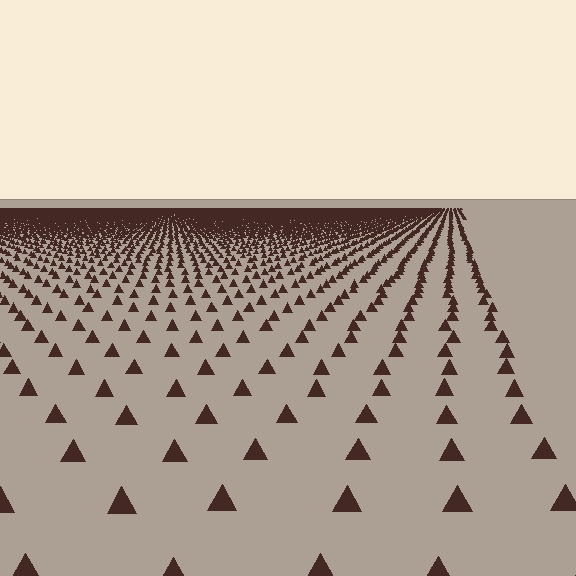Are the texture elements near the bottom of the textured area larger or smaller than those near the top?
Larger. Near the bottom, elements are closer to the viewer and appear at a bigger on-screen size.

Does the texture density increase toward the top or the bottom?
Density increases toward the top.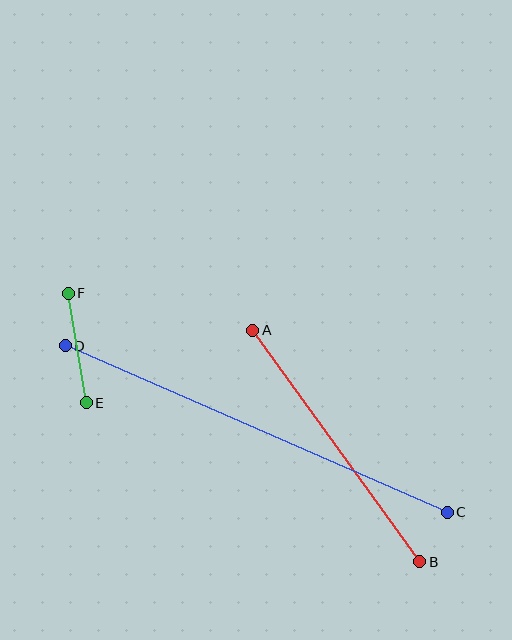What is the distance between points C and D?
The distance is approximately 416 pixels.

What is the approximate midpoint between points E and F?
The midpoint is at approximately (77, 348) pixels.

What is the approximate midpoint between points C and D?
The midpoint is at approximately (256, 429) pixels.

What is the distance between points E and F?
The distance is approximately 111 pixels.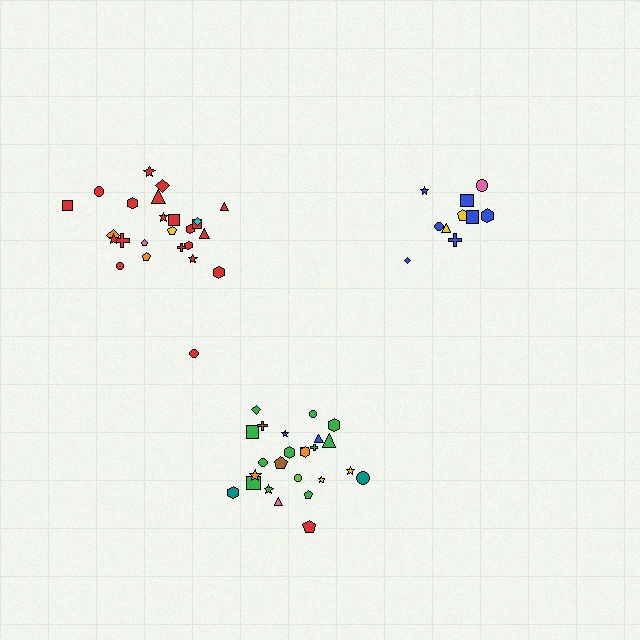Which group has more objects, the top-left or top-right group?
The top-left group.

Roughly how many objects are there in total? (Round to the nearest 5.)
Roughly 60 objects in total.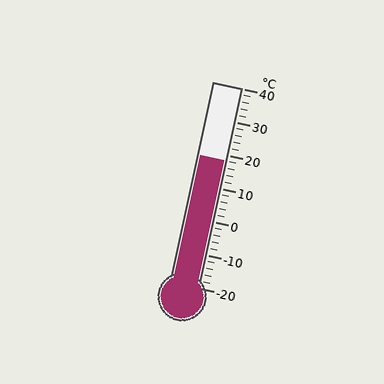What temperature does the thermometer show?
The thermometer shows approximately 18°C.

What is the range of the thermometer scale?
The thermometer scale ranges from -20°C to 40°C.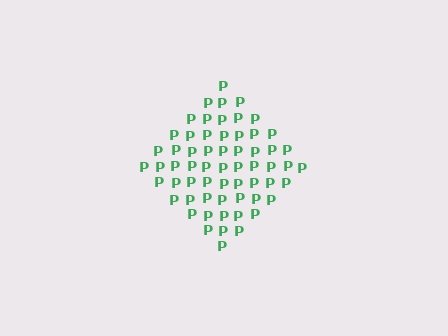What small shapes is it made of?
It is made of small letter P's.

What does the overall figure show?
The overall figure shows a diamond.